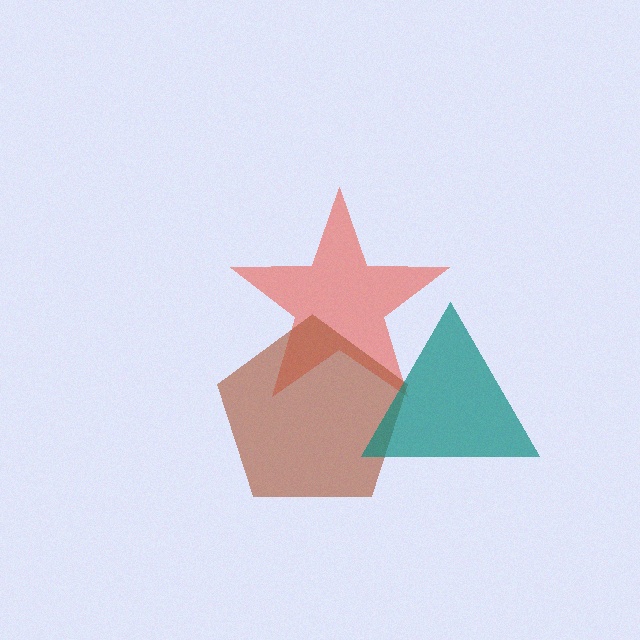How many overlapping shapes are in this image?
There are 3 overlapping shapes in the image.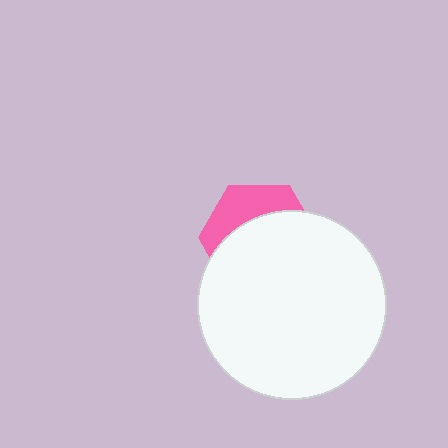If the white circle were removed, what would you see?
You would see the complete pink hexagon.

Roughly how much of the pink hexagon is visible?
A small part of it is visible (roughly 33%).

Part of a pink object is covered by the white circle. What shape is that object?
It is a hexagon.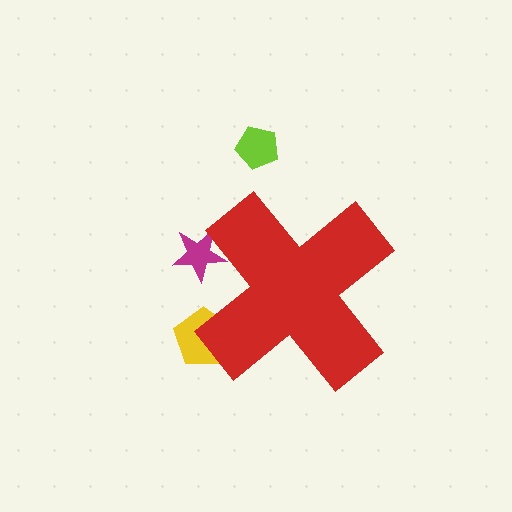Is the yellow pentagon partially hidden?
Yes, the yellow pentagon is partially hidden behind the red cross.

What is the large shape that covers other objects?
A red cross.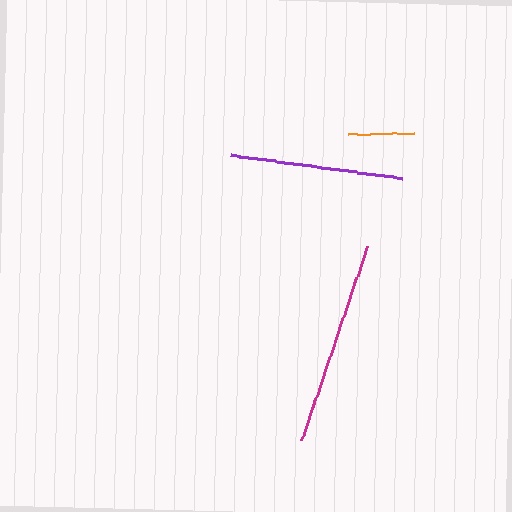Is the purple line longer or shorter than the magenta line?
The magenta line is longer than the purple line.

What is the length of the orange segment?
The orange segment is approximately 67 pixels long.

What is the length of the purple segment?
The purple segment is approximately 173 pixels long.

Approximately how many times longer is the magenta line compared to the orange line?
The magenta line is approximately 3.1 times the length of the orange line.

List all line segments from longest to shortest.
From longest to shortest: magenta, purple, orange.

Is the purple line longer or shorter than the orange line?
The purple line is longer than the orange line.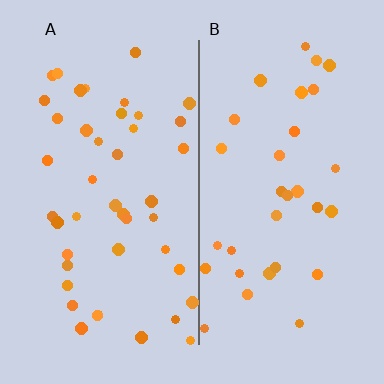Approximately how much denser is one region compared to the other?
Approximately 1.4× — region A over region B.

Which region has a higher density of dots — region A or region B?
A (the left).